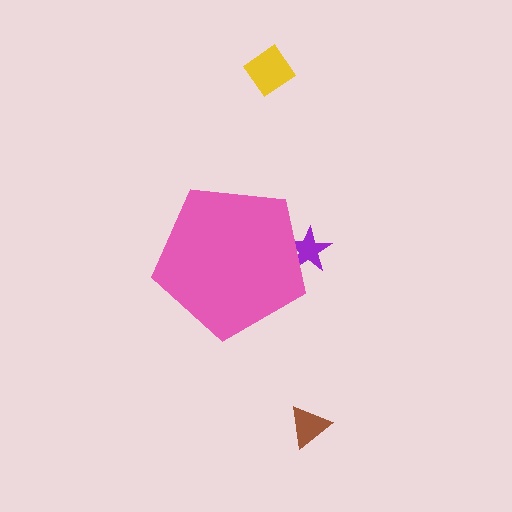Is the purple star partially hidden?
Yes, the purple star is partially hidden behind the pink pentagon.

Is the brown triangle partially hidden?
No, the brown triangle is fully visible.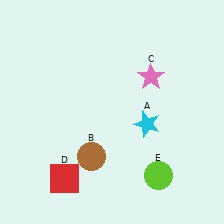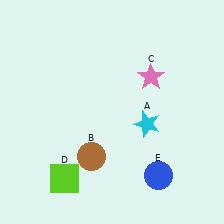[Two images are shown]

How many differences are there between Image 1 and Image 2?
There are 2 differences between the two images.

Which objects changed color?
D changed from red to lime. E changed from lime to blue.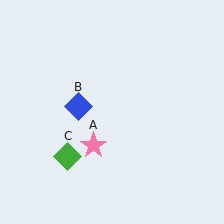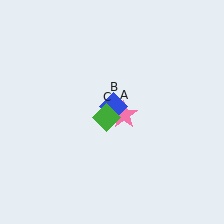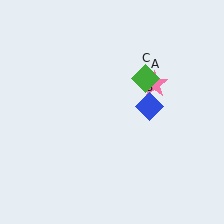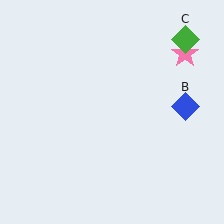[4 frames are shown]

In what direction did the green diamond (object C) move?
The green diamond (object C) moved up and to the right.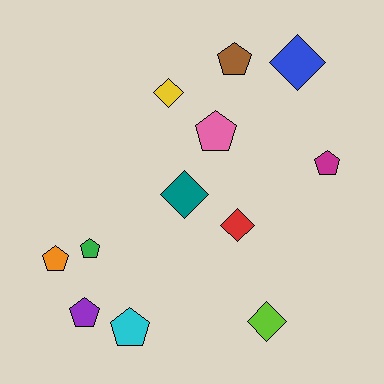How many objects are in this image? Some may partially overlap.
There are 12 objects.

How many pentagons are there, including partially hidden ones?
There are 7 pentagons.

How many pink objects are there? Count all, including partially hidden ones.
There is 1 pink object.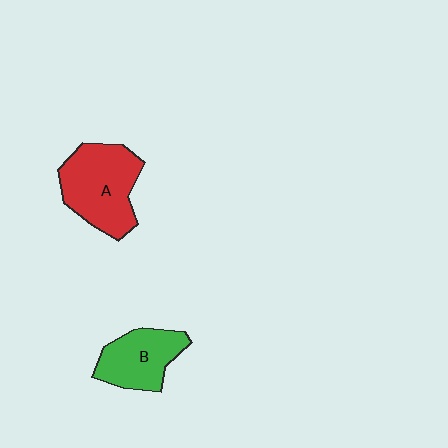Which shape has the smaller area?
Shape B (green).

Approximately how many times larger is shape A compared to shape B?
Approximately 1.4 times.